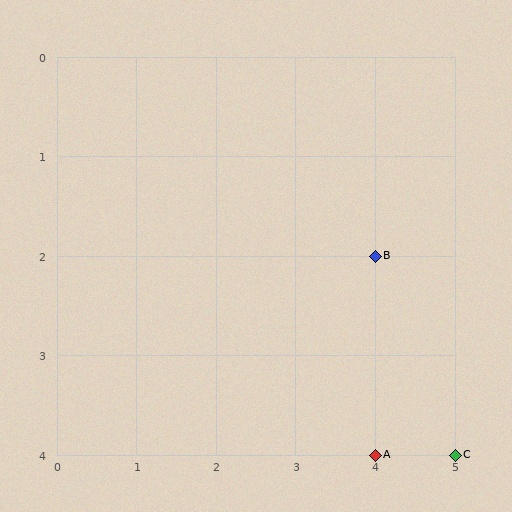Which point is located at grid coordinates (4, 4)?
Point A is at (4, 4).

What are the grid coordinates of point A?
Point A is at grid coordinates (4, 4).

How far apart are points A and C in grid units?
Points A and C are 1 column apart.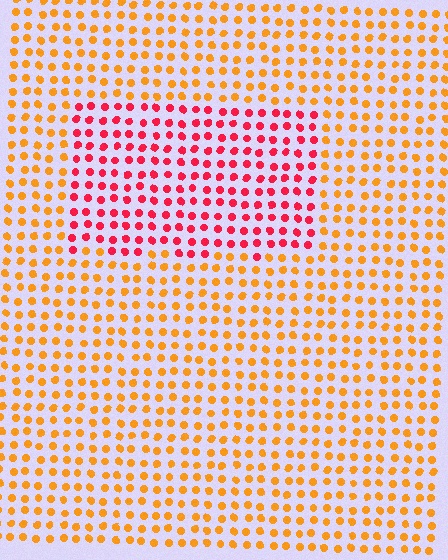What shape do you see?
I see a rectangle.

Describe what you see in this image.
The image is filled with small orange elements in a uniform arrangement. A rectangle-shaped region is visible where the elements are tinted to a slightly different hue, forming a subtle color boundary.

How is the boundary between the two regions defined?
The boundary is defined purely by a slight shift in hue (about 46 degrees). Spacing, size, and orientation are identical on both sides.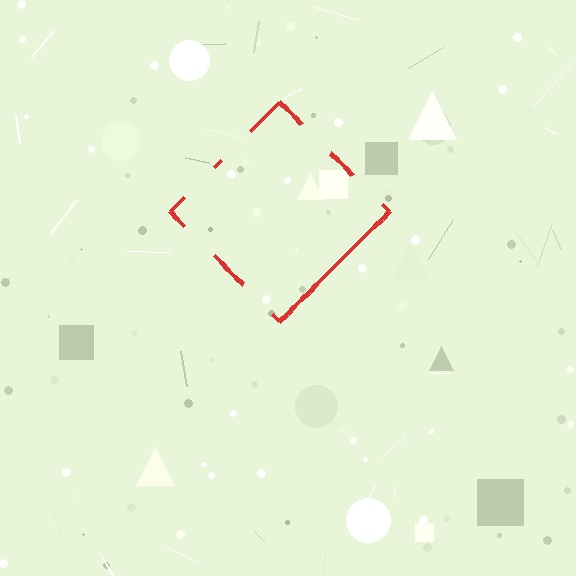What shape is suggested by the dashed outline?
The dashed outline suggests a diamond.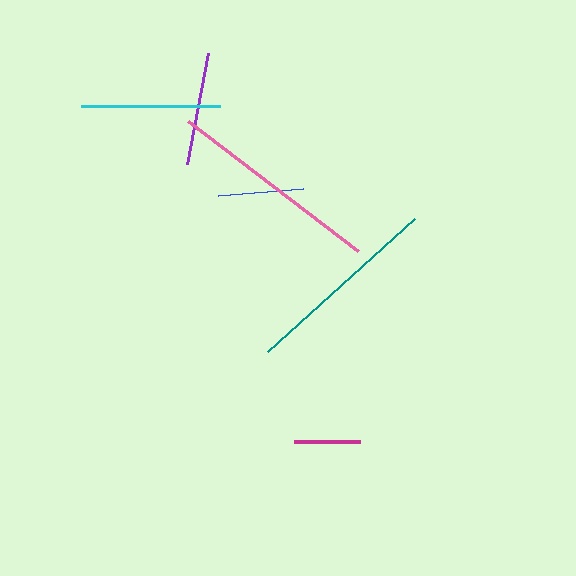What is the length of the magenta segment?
The magenta segment is approximately 66 pixels long.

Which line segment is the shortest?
The magenta line is the shortest at approximately 66 pixels.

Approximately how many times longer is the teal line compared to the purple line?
The teal line is approximately 1.8 times the length of the purple line.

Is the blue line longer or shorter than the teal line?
The teal line is longer than the blue line.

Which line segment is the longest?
The pink line is the longest at approximately 214 pixels.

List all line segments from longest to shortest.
From longest to shortest: pink, teal, cyan, purple, blue, magenta.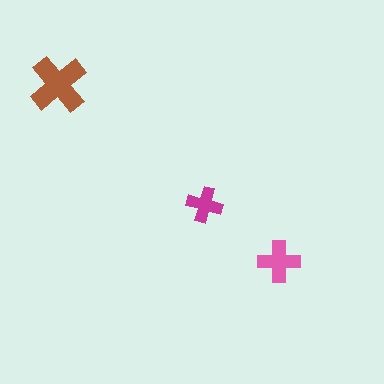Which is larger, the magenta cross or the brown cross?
The brown one.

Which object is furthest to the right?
The pink cross is rightmost.